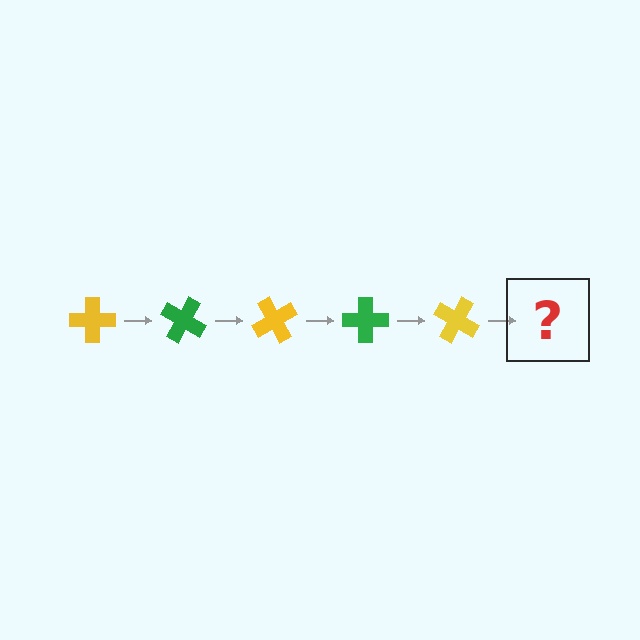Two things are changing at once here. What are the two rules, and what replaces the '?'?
The two rules are that it rotates 30 degrees each step and the color cycles through yellow and green. The '?' should be a green cross, rotated 150 degrees from the start.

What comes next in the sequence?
The next element should be a green cross, rotated 150 degrees from the start.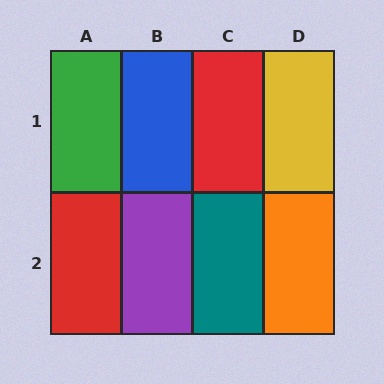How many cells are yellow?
1 cell is yellow.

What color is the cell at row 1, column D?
Yellow.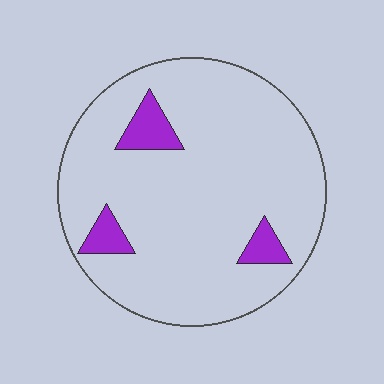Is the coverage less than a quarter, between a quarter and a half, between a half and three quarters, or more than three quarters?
Less than a quarter.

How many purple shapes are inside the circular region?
3.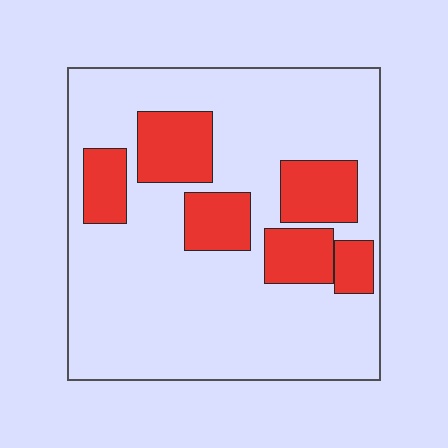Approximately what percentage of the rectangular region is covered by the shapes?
Approximately 25%.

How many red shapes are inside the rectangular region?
6.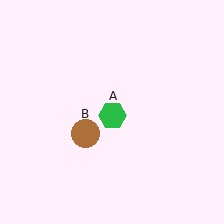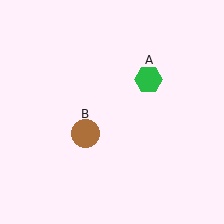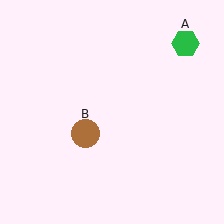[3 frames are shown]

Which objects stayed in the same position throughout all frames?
Brown circle (object B) remained stationary.